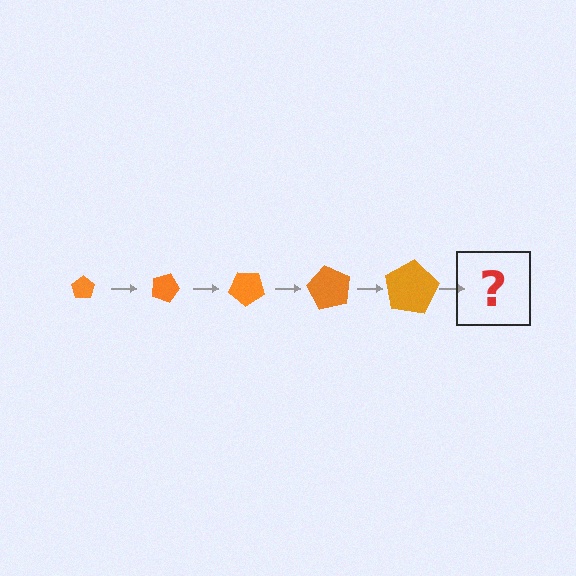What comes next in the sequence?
The next element should be a pentagon, larger than the previous one and rotated 100 degrees from the start.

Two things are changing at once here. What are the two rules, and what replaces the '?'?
The two rules are that the pentagon grows larger each step and it rotates 20 degrees each step. The '?' should be a pentagon, larger than the previous one and rotated 100 degrees from the start.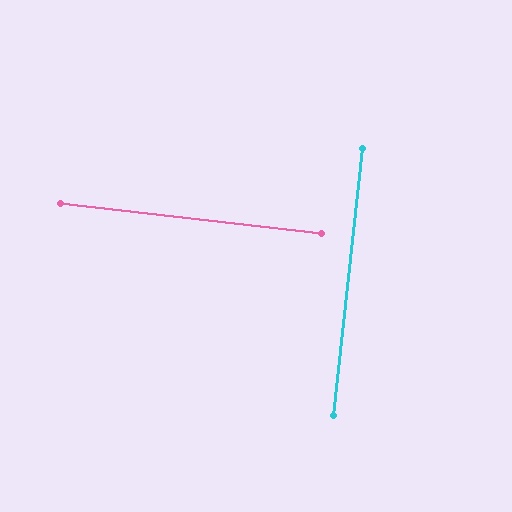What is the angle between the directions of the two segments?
Approximately 90 degrees.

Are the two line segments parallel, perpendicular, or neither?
Perpendicular — they meet at approximately 90°.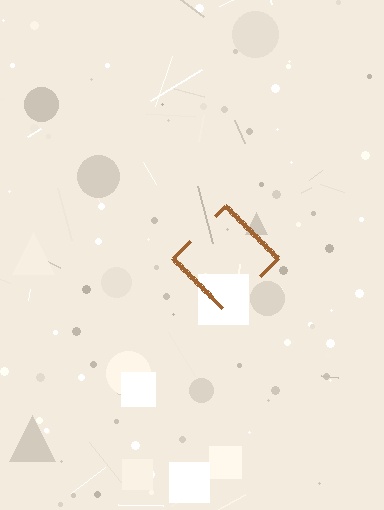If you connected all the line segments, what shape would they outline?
They would outline a diamond.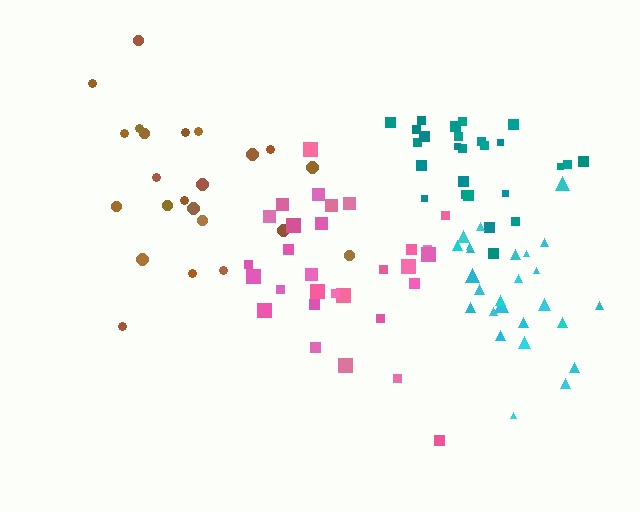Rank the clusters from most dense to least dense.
teal, cyan, pink, brown.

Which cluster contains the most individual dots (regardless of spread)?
Pink (30).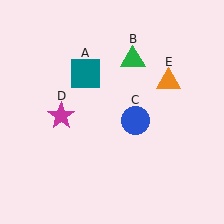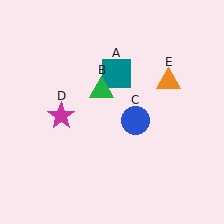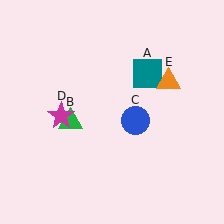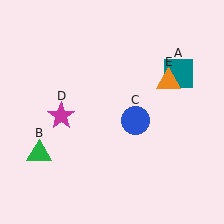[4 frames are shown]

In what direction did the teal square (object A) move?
The teal square (object A) moved right.